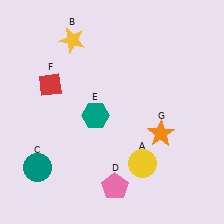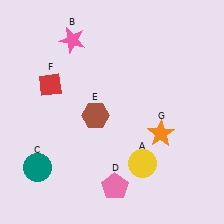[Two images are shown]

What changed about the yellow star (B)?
In Image 1, B is yellow. In Image 2, it changed to pink.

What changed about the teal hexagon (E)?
In Image 1, E is teal. In Image 2, it changed to brown.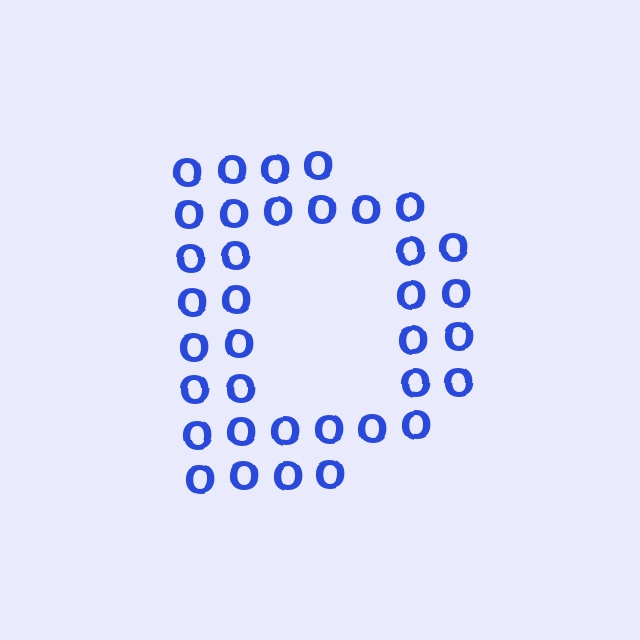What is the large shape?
The large shape is the letter D.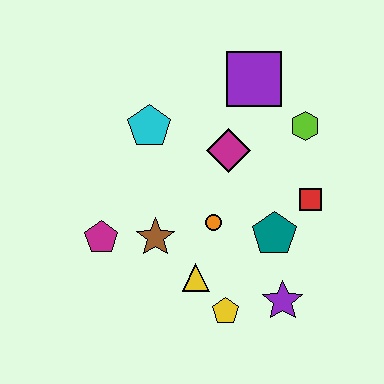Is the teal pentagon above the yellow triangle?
Yes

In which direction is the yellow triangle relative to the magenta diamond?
The yellow triangle is below the magenta diamond.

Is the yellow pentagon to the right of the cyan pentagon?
Yes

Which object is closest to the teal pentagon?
The red square is closest to the teal pentagon.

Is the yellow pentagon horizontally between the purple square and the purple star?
No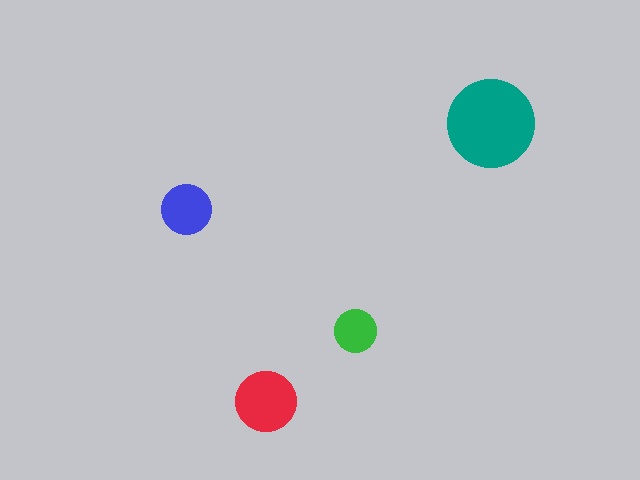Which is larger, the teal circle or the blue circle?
The teal one.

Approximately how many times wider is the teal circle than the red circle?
About 1.5 times wider.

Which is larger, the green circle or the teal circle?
The teal one.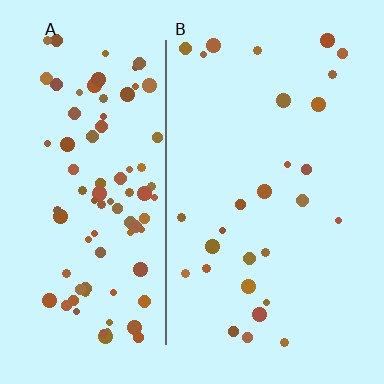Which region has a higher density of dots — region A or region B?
A (the left).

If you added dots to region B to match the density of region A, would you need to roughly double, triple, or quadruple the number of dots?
Approximately triple.